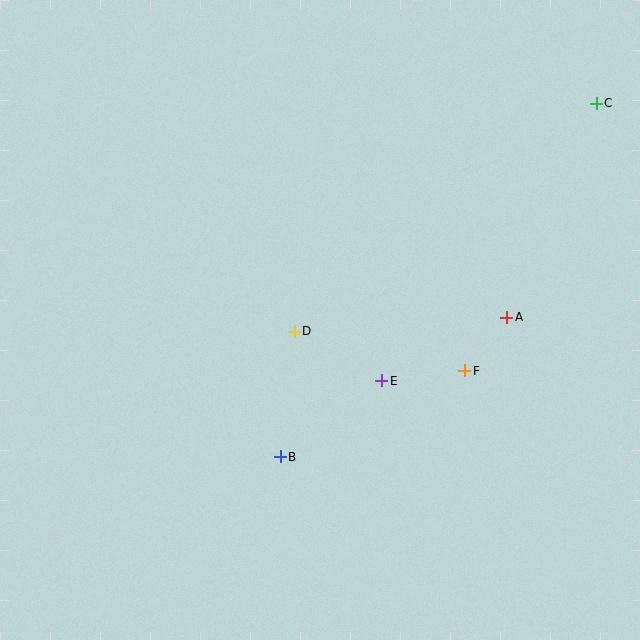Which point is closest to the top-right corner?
Point C is closest to the top-right corner.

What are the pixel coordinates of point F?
Point F is at (465, 371).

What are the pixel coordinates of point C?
Point C is at (596, 103).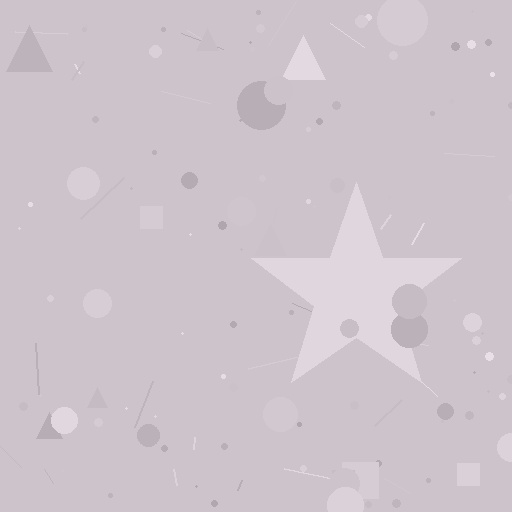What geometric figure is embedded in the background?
A star is embedded in the background.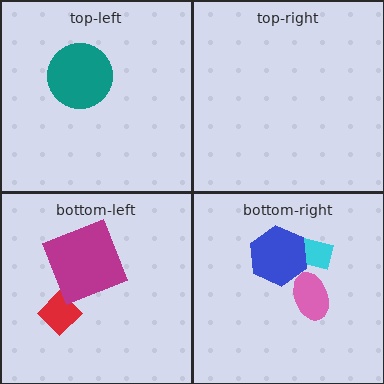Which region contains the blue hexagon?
The bottom-right region.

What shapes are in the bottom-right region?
The pink ellipse, the cyan rectangle, the blue hexagon.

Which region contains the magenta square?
The bottom-left region.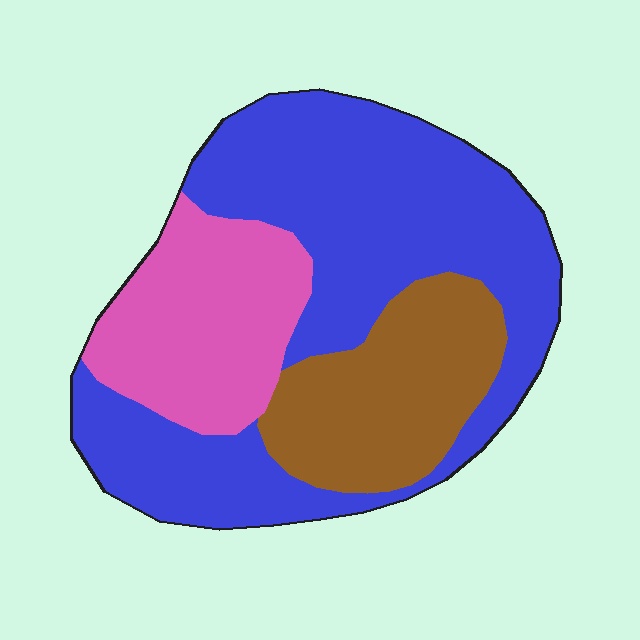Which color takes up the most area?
Blue, at roughly 55%.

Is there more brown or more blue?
Blue.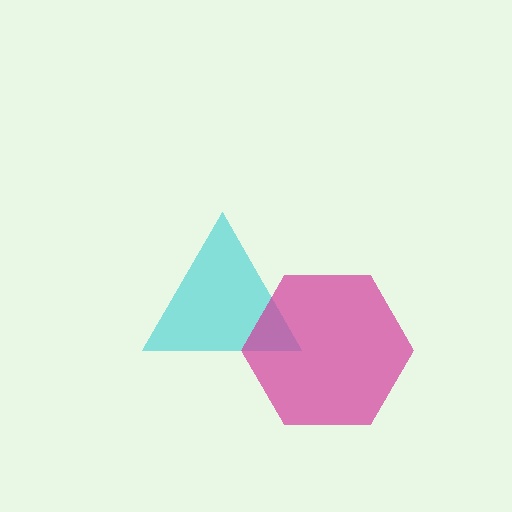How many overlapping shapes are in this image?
There are 2 overlapping shapes in the image.